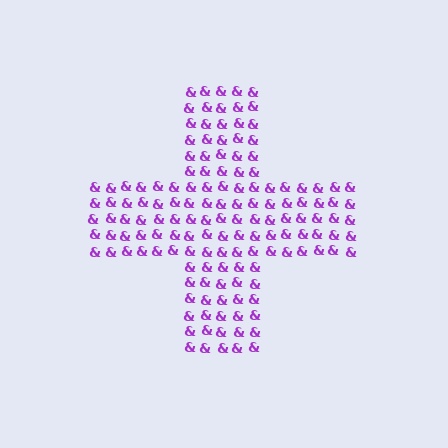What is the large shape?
The large shape is a cross.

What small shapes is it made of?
It is made of small ampersands.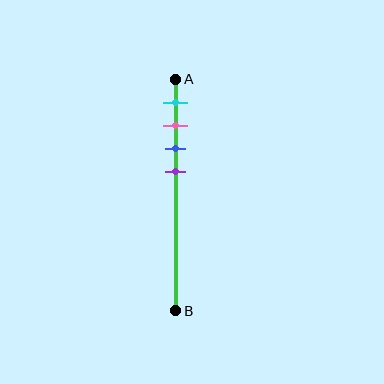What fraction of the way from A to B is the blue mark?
The blue mark is approximately 30% (0.3) of the way from A to B.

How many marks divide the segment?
There are 4 marks dividing the segment.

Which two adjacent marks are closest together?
The pink and blue marks are the closest adjacent pair.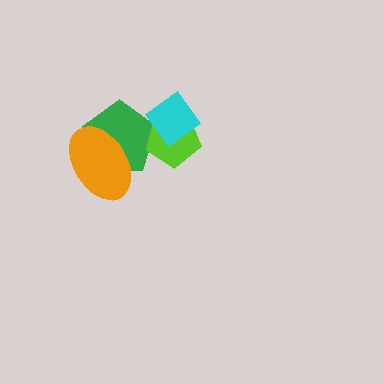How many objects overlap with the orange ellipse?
1 object overlaps with the orange ellipse.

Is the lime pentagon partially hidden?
Yes, it is partially covered by another shape.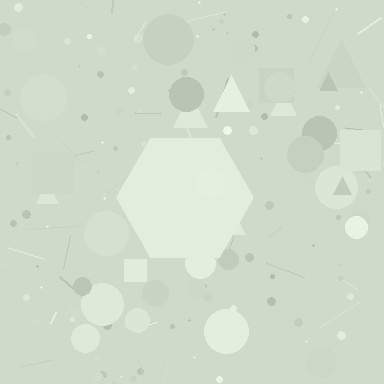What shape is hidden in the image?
A hexagon is hidden in the image.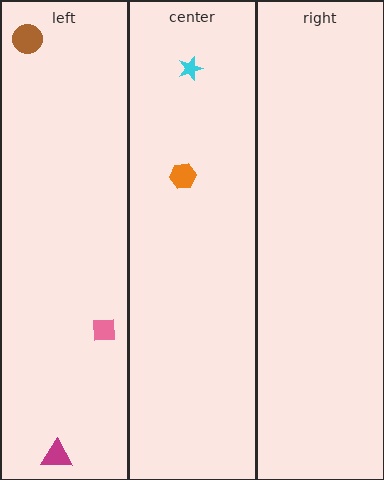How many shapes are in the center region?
2.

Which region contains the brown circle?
The left region.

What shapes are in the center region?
The orange hexagon, the cyan star.